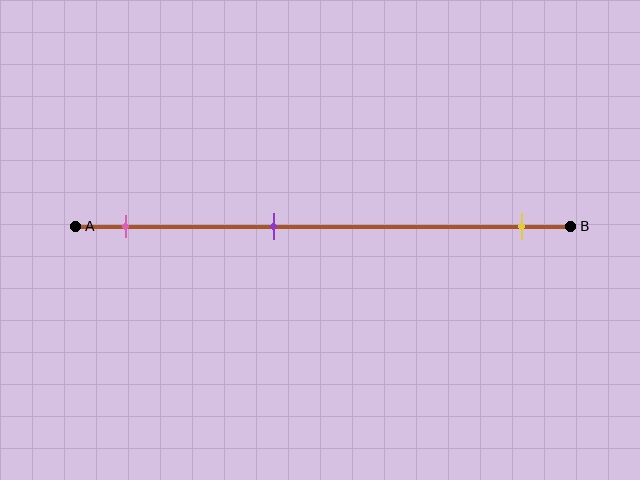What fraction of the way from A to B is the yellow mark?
The yellow mark is approximately 90% (0.9) of the way from A to B.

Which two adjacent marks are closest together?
The pink and purple marks are the closest adjacent pair.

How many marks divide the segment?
There are 3 marks dividing the segment.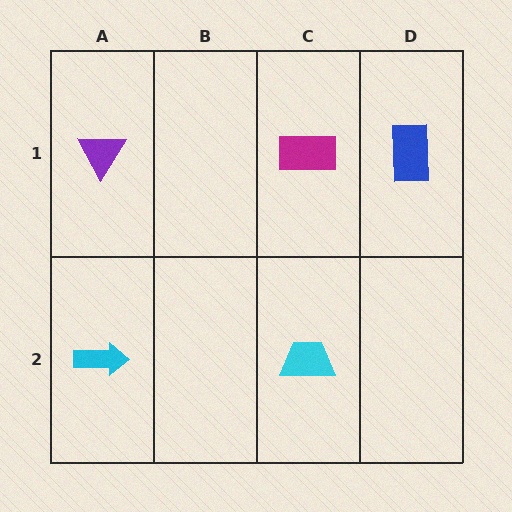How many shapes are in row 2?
2 shapes.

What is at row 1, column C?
A magenta rectangle.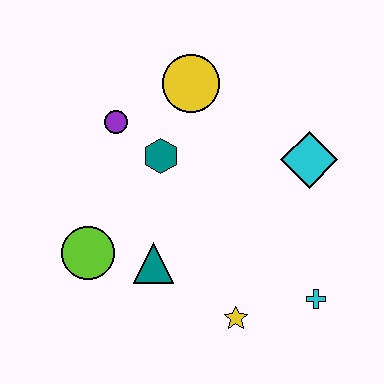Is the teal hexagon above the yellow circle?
No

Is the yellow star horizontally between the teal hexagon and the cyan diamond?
Yes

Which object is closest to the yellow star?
The cyan cross is closest to the yellow star.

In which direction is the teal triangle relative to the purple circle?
The teal triangle is below the purple circle.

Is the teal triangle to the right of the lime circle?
Yes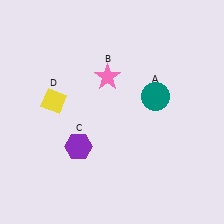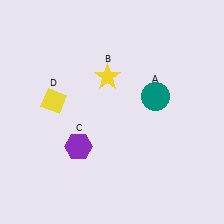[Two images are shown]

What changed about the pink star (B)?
In Image 1, B is pink. In Image 2, it changed to yellow.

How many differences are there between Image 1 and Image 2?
There is 1 difference between the two images.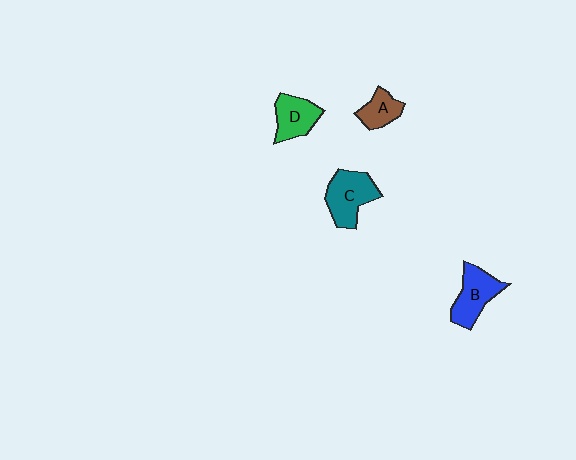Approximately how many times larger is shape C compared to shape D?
Approximately 1.3 times.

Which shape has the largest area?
Shape C (teal).